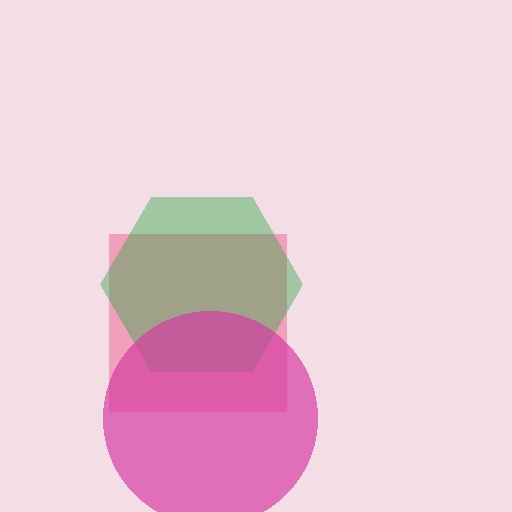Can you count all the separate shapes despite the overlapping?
Yes, there are 3 separate shapes.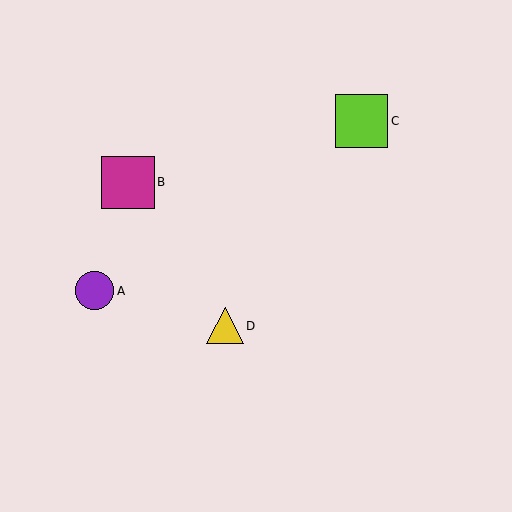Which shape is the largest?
The magenta square (labeled B) is the largest.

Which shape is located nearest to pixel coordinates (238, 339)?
The yellow triangle (labeled D) at (225, 326) is nearest to that location.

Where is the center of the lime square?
The center of the lime square is at (362, 121).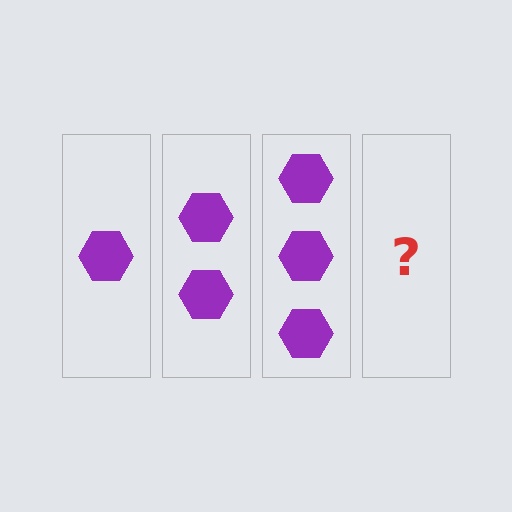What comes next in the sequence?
The next element should be 4 hexagons.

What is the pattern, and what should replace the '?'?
The pattern is that each step adds one more hexagon. The '?' should be 4 hexagons.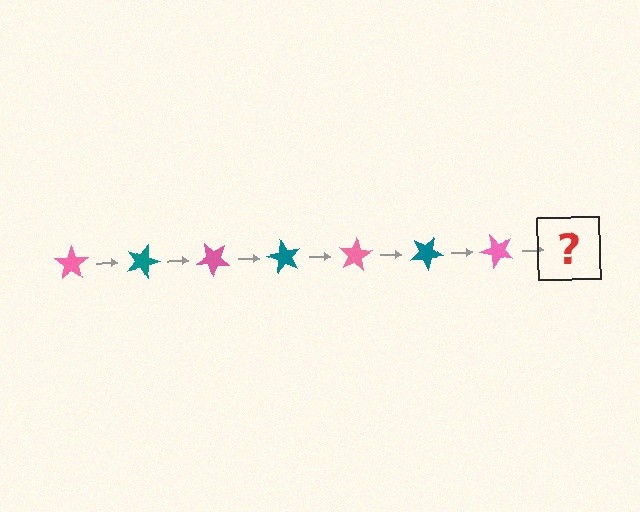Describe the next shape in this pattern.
It should be a teal star, rotated 140 degrees from the start.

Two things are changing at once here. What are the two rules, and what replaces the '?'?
The two rules are that it rotates 20 degrees each step and the color cycles through pink and teal. The '?' should be a teal star, rotated 140 degrees from the start.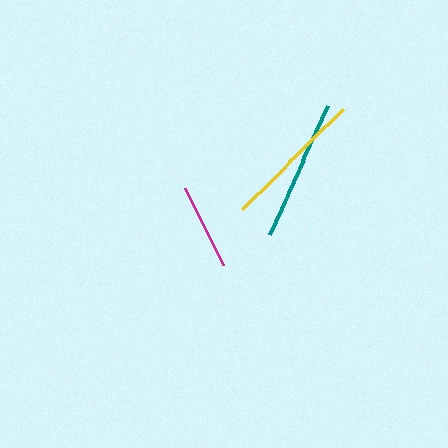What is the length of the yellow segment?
The yellow segment is approximately 142 pixels long.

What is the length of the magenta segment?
The magenta segment is approximately 86 pixels long.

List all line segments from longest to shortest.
From longest to shortest: yellow, teal, magenta.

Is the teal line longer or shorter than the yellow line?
The yellow line is longer than the teal line.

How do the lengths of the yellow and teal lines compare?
The yellow and teal lines are approximately the same length.